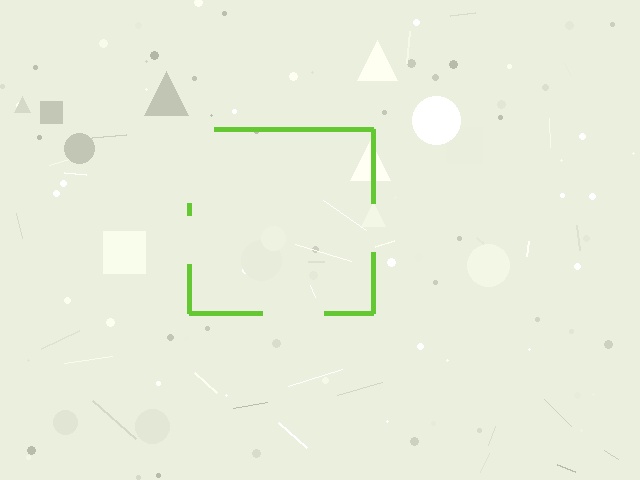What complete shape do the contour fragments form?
The contour fragments form a square.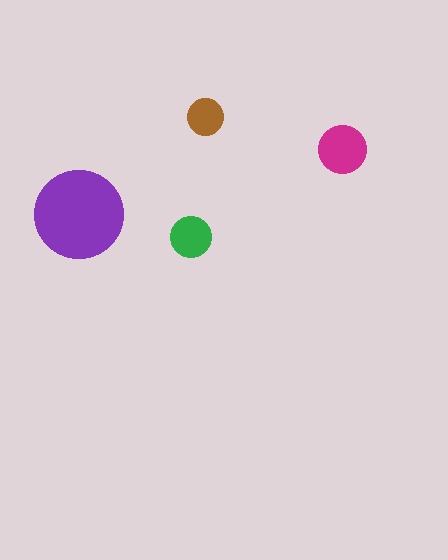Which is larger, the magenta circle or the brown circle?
The magenta one.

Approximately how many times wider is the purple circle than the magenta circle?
About 2 times wider.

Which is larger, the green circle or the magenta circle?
The magenta one.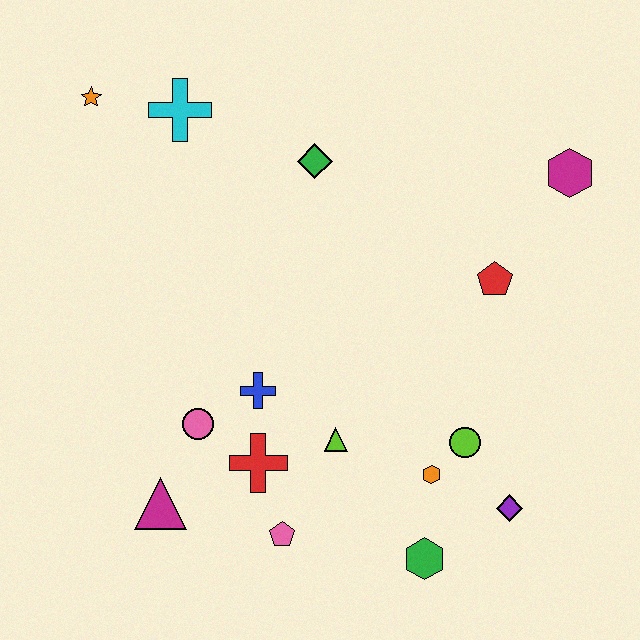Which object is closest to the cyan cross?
The orange star is closest to the cyan cross.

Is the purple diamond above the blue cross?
No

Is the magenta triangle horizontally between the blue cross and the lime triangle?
No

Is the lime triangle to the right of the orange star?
Yes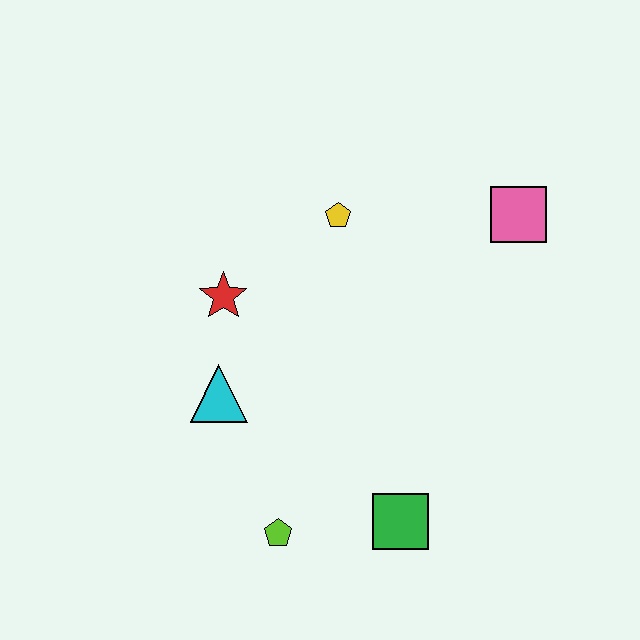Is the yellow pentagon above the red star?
Yes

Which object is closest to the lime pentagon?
The green square is closest to the lime pentagon.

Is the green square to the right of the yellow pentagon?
Yes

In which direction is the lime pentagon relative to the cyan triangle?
The lime pentagon is below the cyan triangle.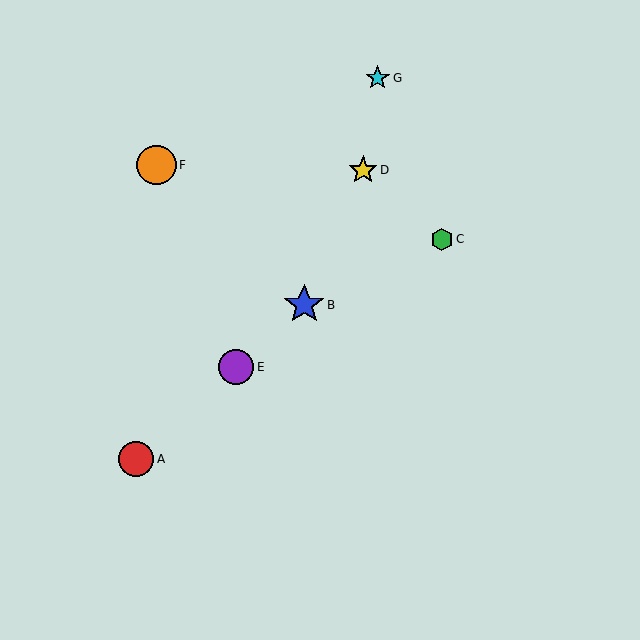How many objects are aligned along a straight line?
3 objects (A, B, E) are aligned along a straight line.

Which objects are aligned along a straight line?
Objects A, B, E are aligned along a straight line.